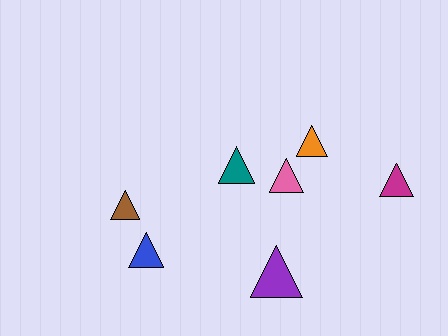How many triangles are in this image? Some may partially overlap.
There are 7 triangles.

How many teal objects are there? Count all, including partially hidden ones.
There is 1 teal object.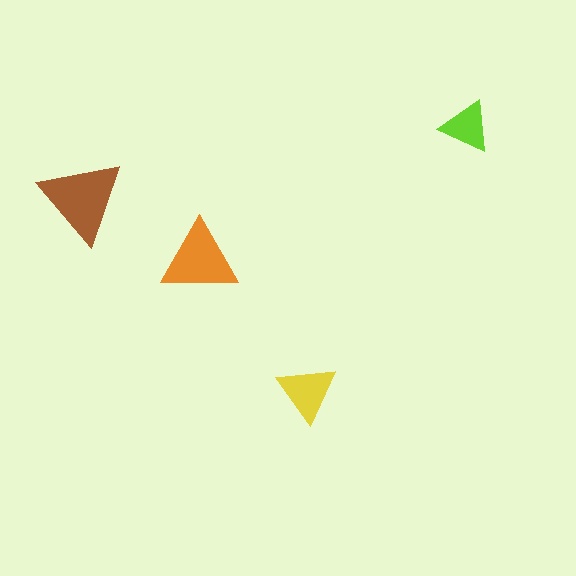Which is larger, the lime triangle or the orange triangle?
The orange one.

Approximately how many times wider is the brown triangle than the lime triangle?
About 1.5 times wider.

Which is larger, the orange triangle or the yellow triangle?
The orange one.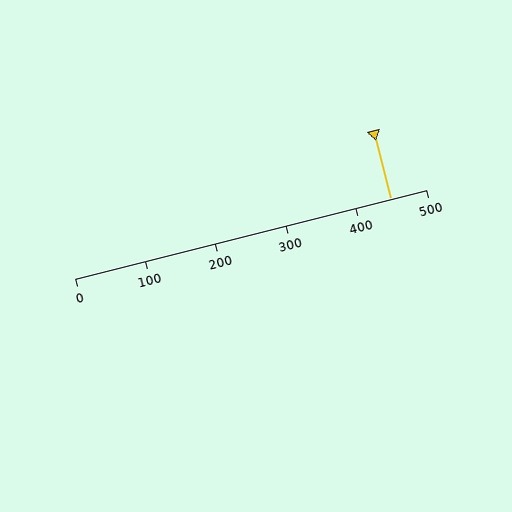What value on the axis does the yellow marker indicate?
The marker indicates approximately 450.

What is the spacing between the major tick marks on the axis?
The major ticks are spaced 100 apart.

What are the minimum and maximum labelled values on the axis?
The axis runs from 0 to 500.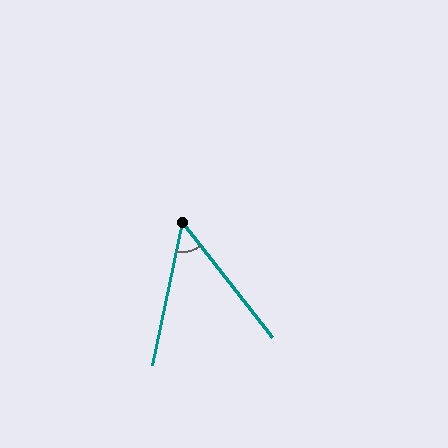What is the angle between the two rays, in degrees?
Approximately 50 degrees.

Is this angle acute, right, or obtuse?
It is acute.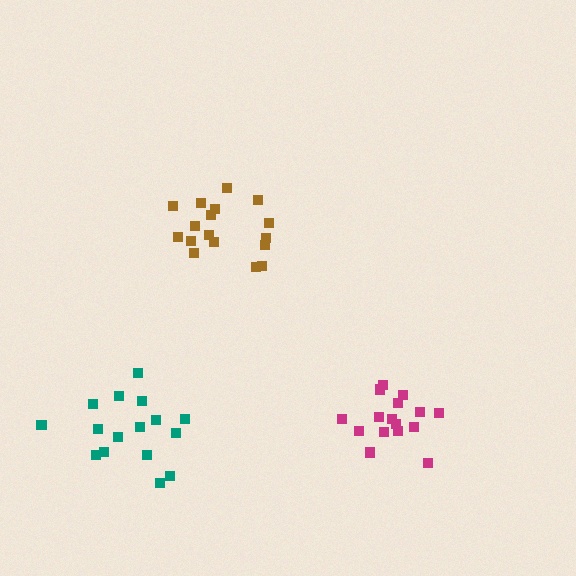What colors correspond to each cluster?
The clusters are colored: teal, brown, magenta.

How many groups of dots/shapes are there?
There are 3 groups.